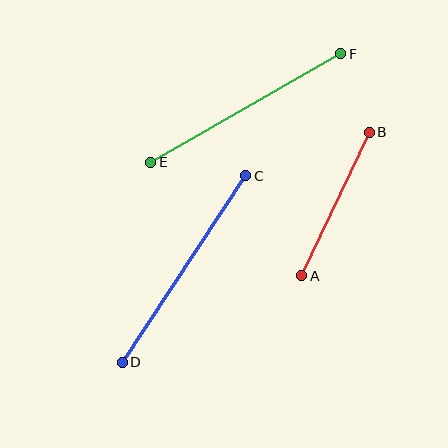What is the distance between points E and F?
The distance is approximately 219 pixels.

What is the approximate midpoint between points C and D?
The midpoint is at approximately (184, 269) pixels.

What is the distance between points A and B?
The distance is approximately 159 pixels.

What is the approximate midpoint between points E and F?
The midpoint is at approximately (246, 108) pixels.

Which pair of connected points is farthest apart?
Points C and D are farthest apart.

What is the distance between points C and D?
The distance is approximately 224 pixels.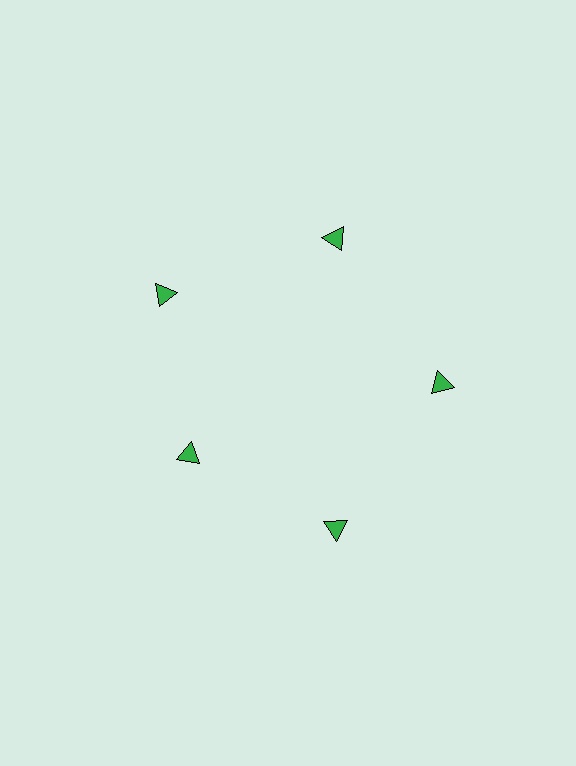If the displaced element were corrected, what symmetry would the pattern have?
It would have 5-fold rotational symmetry — the pattern would map onto itself every 72 degrees.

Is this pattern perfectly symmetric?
No. The 5 green triangles are arranged in a ring, but one element near the 8 o'clock position is pulled inward toward the center, breaking the 5-fold rotational symmetry.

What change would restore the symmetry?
The symmetry would be restored by moving it outward, back onto the ring so that all 5 triangles sit at equal angles and equal distance from the center.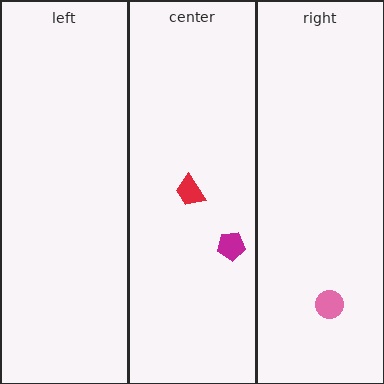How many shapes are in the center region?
2.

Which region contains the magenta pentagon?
The center region.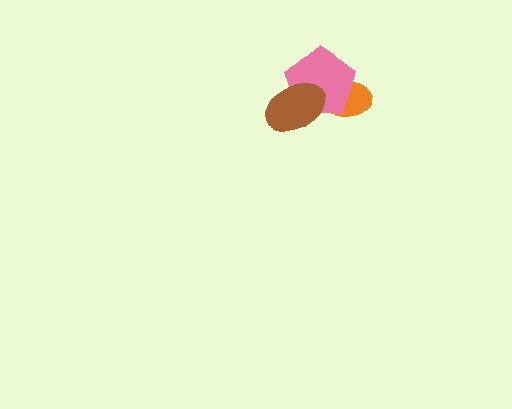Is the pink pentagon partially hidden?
Yes, it is partially covered by another shape.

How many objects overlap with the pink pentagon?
2 objects overlap with the pink pentagon.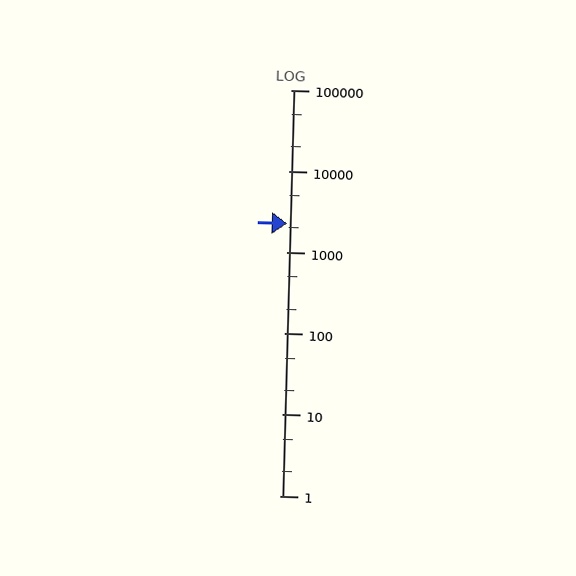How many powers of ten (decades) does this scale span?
The scale spans 5 decades, from 1 to 100000.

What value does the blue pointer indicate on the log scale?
The pointer indicates approximately 2300.